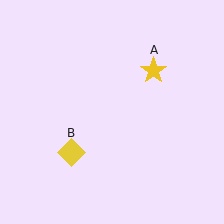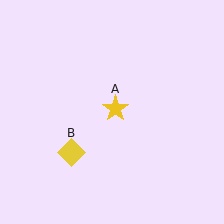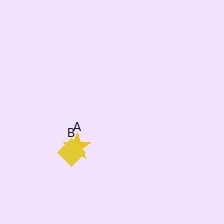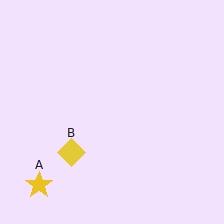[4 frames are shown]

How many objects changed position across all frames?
1 object changed position: yellow star (object A).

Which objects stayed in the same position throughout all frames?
Yellow diamond (object B) remained stationary.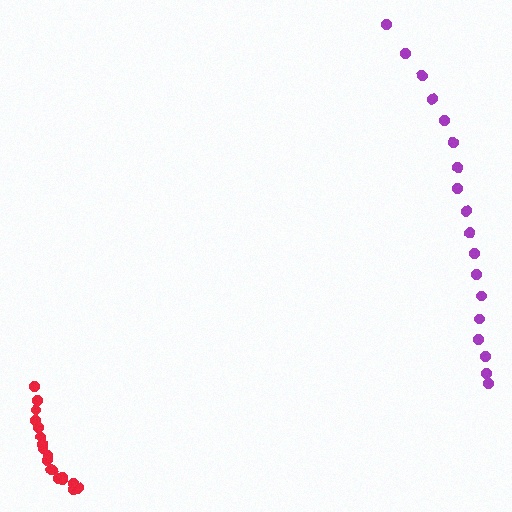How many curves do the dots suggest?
There are 2 distinct paths.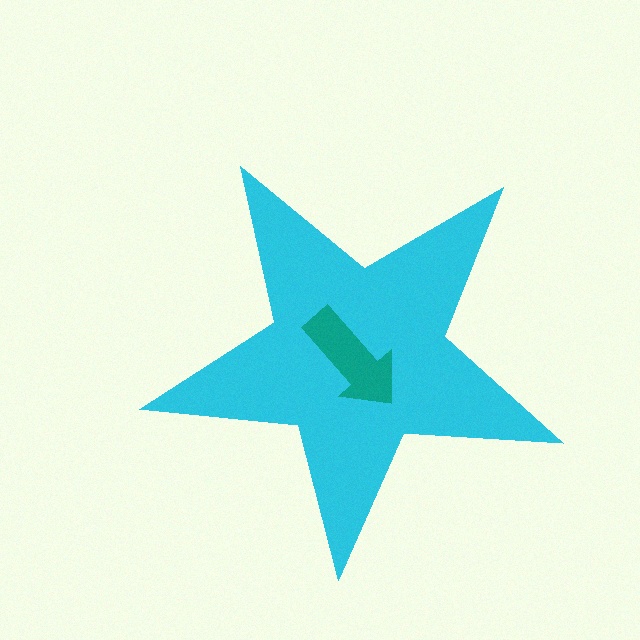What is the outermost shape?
The cyan star.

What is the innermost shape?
The teal arrow.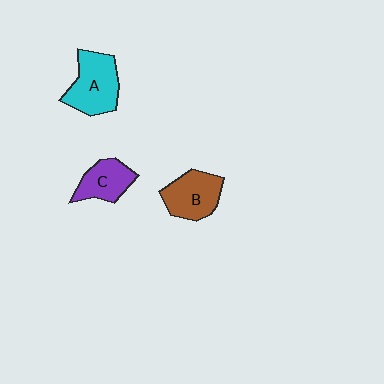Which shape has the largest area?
Shape A (cyan).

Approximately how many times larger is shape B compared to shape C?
Approximately 1.2 times.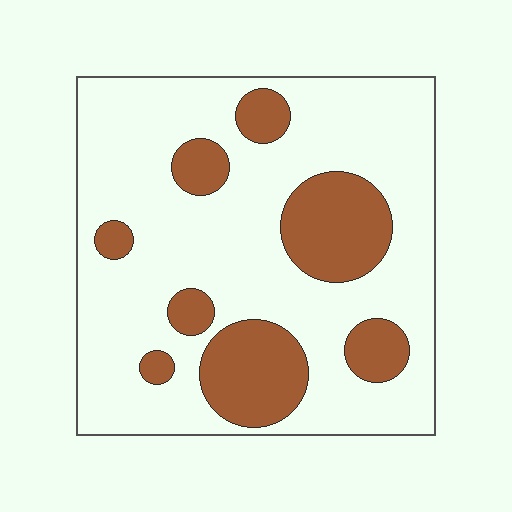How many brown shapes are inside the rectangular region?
8.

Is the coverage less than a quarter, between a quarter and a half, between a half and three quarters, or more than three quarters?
Less than a quarter.